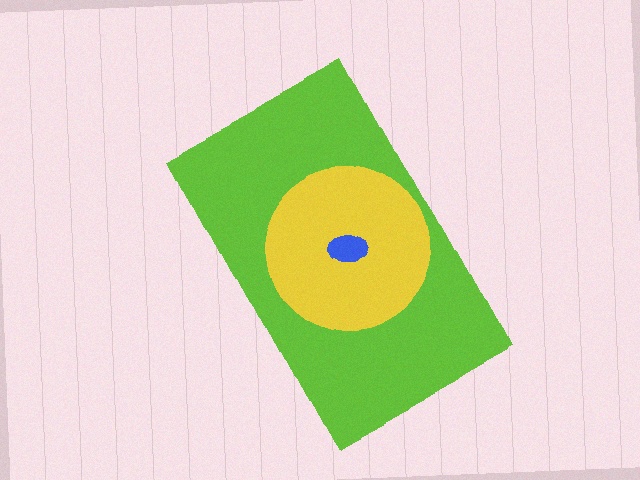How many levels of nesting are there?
3.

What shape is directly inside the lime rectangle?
The yellow circle.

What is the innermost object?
The blue ellipse.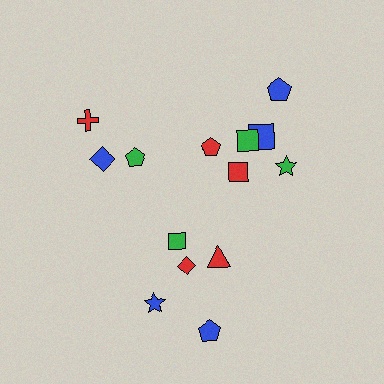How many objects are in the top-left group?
There are 3 objects.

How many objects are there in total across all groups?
There are 14 objects.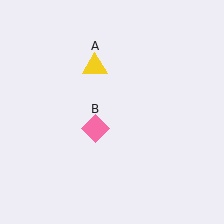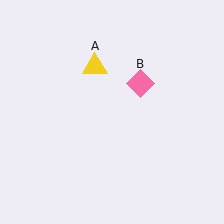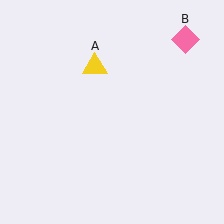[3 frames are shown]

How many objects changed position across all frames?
1 object changed position: pink diamond (object B).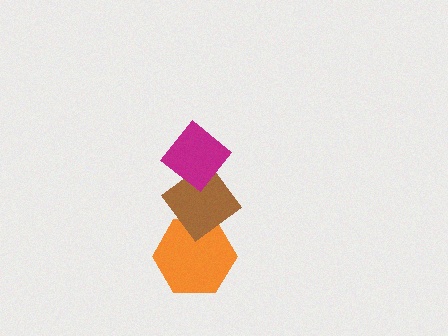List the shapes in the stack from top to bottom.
From top to bottom: the magenta diamond, the brown diamond, the orange hexagon.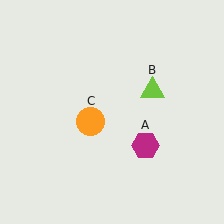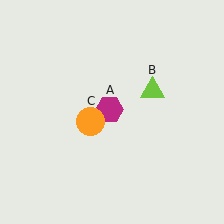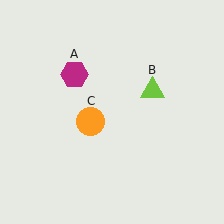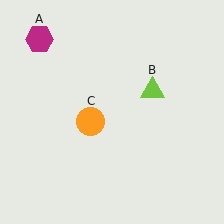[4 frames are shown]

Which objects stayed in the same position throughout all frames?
Lime triangle (object B) and orange circle (object C) remained stationary.